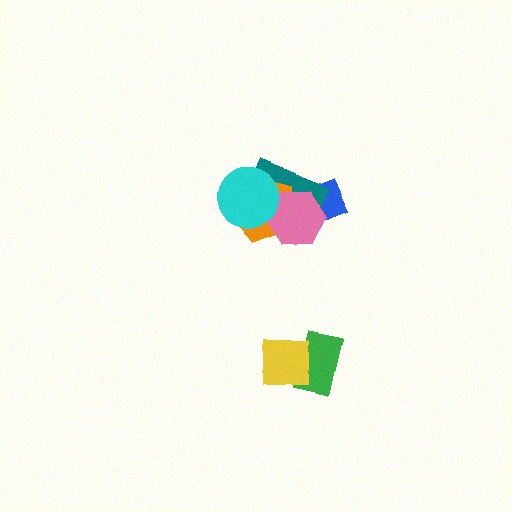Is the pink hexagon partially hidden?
Yes, it is partially covered by another shape.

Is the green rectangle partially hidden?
Yes, it is partially covered by another shape.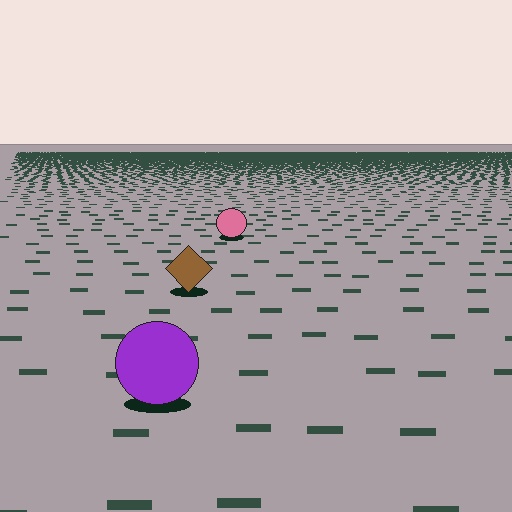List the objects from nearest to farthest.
From nearest to farthest: the purple circle, the brown diamond, the pink circle.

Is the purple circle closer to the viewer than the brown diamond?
Yes. The purple circle is closer — you can tell from the texture gradient: the ground texture is coarser near it.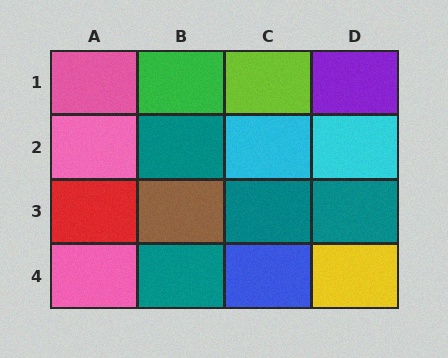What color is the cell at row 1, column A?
Pink.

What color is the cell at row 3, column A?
Red.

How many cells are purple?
1 cell is purple.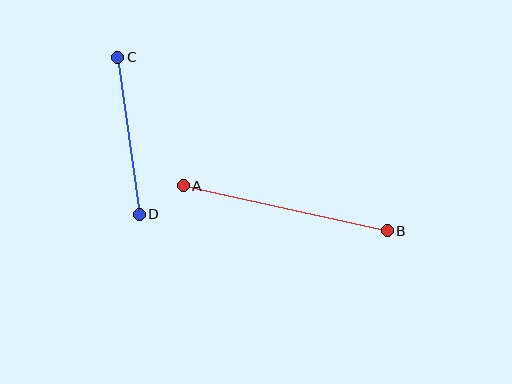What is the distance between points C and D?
The distance is approximately 158 pixels.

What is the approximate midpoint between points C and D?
The midpoint is at approximately (129, 136) pixels.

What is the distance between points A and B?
The distance is approximately 209 pixels.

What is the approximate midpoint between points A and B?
The midpoint is at approximately (285, 208) pixels.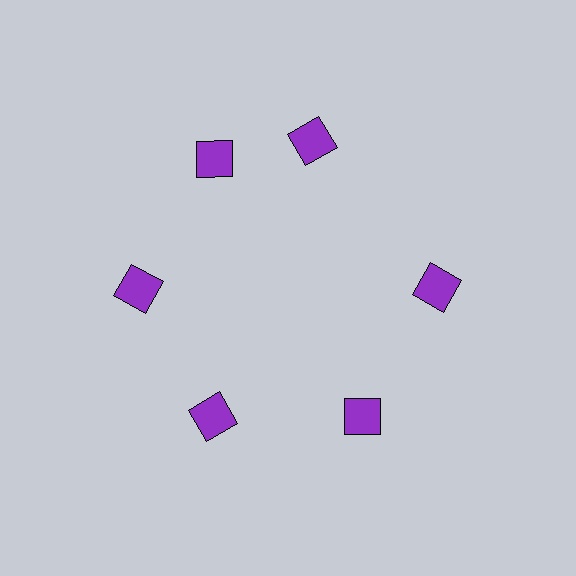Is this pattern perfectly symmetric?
No. The 6 purple squares are arranged in a ring, but one element near the 1 o'clock position is rotated out of alignment along the ring, breaking the 6-fold rotational symmetry.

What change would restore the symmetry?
The symmetry would be restored by rotating it back into even spacing with its neighbors so that all 6 squares sit at equal angles and equal distance from the center.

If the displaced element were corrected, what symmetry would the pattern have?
It would have 6-fold rotational symmetry — the pattern would map onto itself every 60 degrees.